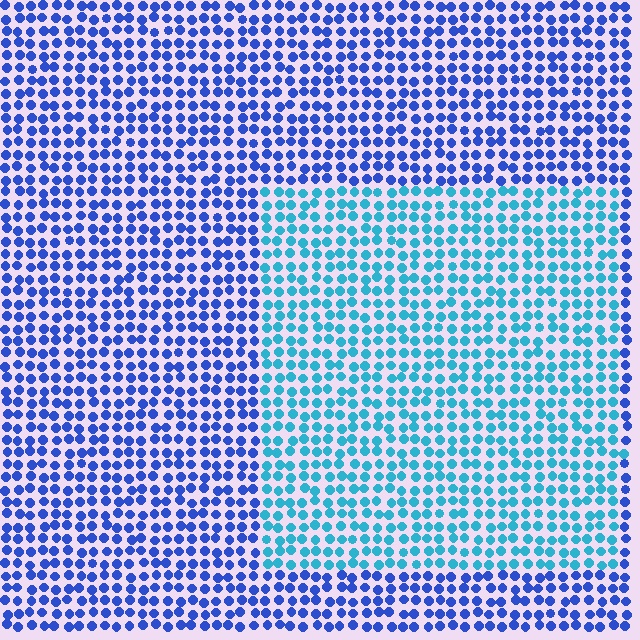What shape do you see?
I see a rectangle.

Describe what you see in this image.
The image is filled with small blue elements in a uniform arrangement. A rectangle-shaped region is visible where the elements are tinted to a slightly different hue, forming a subtle color boundary.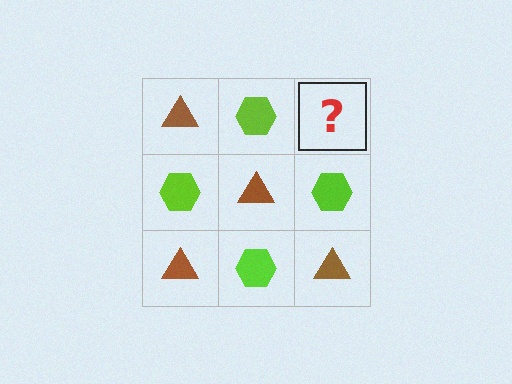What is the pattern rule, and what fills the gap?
The rule is that it alternates brown triangle and lime hexagon in a checkerboard pattern. The gap should be filled with a brown triangle.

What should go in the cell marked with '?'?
The missing cell should contain a brown triangle.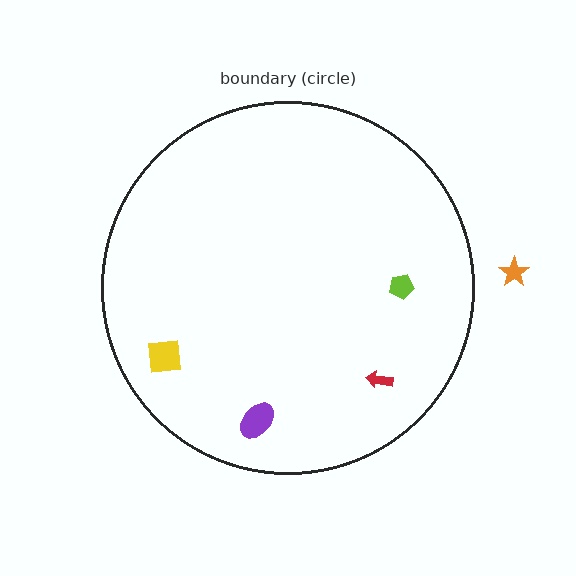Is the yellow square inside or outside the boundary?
Inside.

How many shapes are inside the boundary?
4 inside, 1 outside.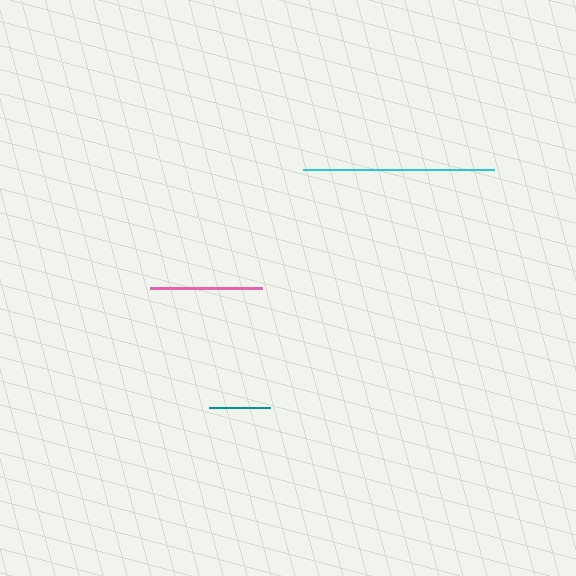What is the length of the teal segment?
The teal segment is approximately 61 pixels long.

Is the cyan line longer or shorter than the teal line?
The cyan line is longer than the teal line.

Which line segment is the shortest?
The teal line is the shortest at approximately 61 pixels.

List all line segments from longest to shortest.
From longest to shortest: cyan, pink, teal.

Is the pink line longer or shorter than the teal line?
The pink line is longer than the teal line.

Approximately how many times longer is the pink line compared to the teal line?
The pink line is approximately 1.9 times the length of the teal line.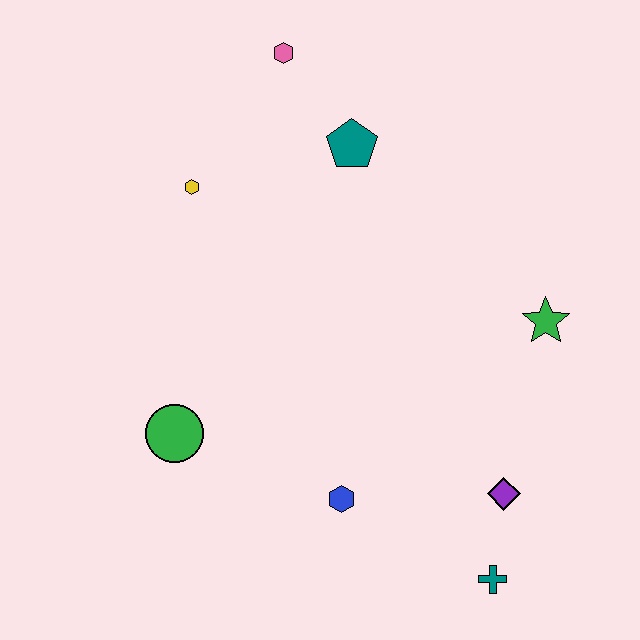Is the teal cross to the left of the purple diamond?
Yes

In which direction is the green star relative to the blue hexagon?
The green star is to the right of the blue hexagon.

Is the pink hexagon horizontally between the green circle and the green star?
Yes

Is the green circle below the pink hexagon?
Yes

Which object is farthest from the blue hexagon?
The pink hexagon is farthest from the blue hexagon.